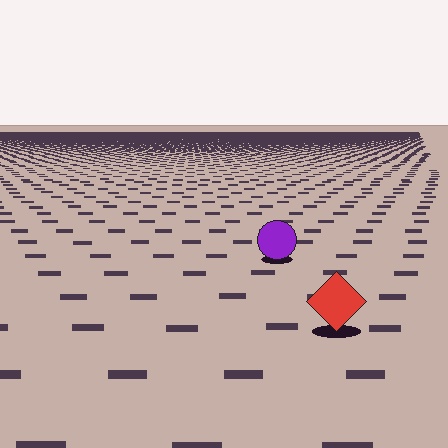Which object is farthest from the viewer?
The purple circle is farthest from the viewer. It appears smaller and the ground texture around it is denser.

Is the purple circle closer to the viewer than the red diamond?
No. The red diamond is closer — you can tell from the texture gradient: the ground texture is coarser near it.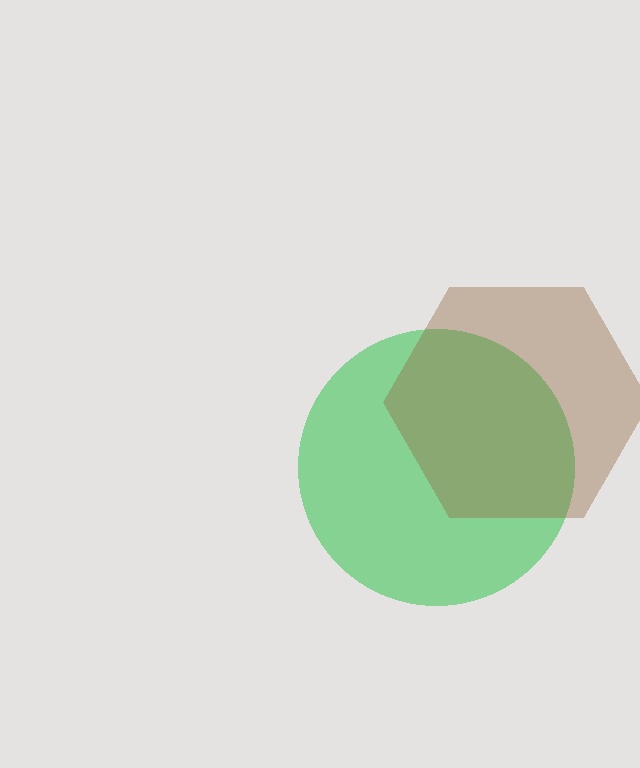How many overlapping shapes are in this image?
There are 2 overlapping shapes in the image.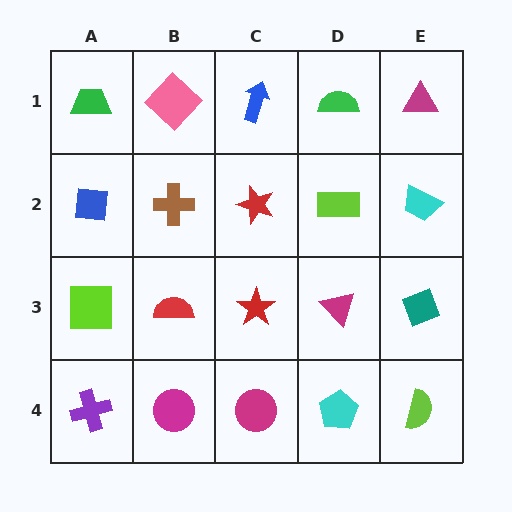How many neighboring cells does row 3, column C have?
4.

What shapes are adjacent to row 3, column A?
A blue square (row 2, column A), a purple cross (row 4, column A), a red semicircle (row 3, column B).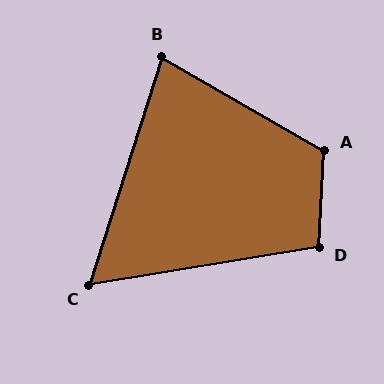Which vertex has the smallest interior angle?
C, at approximately 63 degrees.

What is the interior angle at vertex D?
Approximately 102 degrees (obtuse).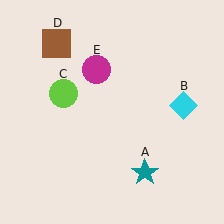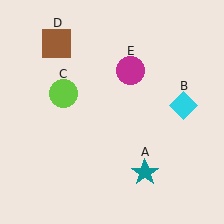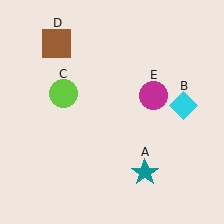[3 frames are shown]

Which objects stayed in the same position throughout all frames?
Teal star (object A) and cyan diamond (object B) and lime circle (object C) and brown square (object D) remained stationary.